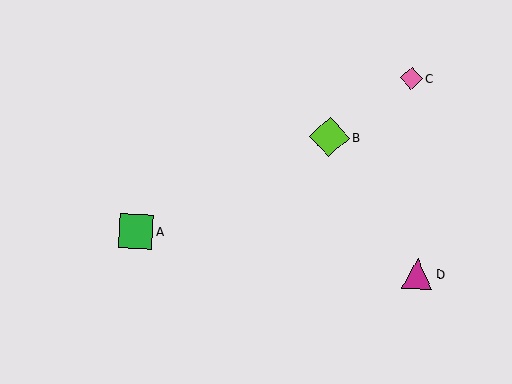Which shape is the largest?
The lime diamond (labeled B) is the largest.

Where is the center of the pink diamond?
The center of the pink diamond is at (412, 78).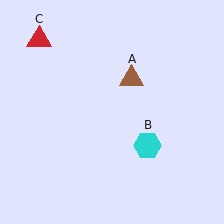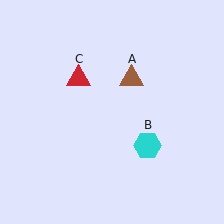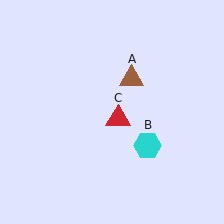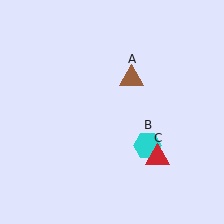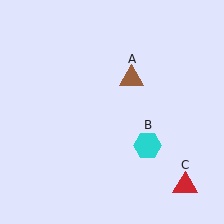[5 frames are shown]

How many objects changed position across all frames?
1 object changed position: red triangle (object C).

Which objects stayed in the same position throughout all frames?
Brown triangle (object A) and cyan hexagon (object B) remained stationary.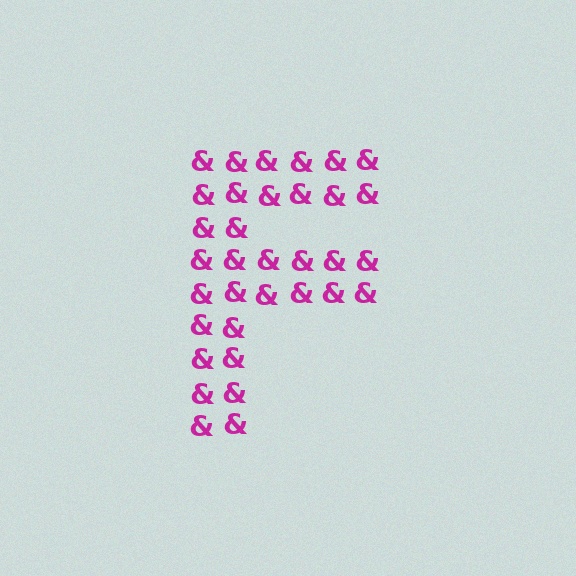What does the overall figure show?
The overall figure shows the letter F.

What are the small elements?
The small elements are ampersands.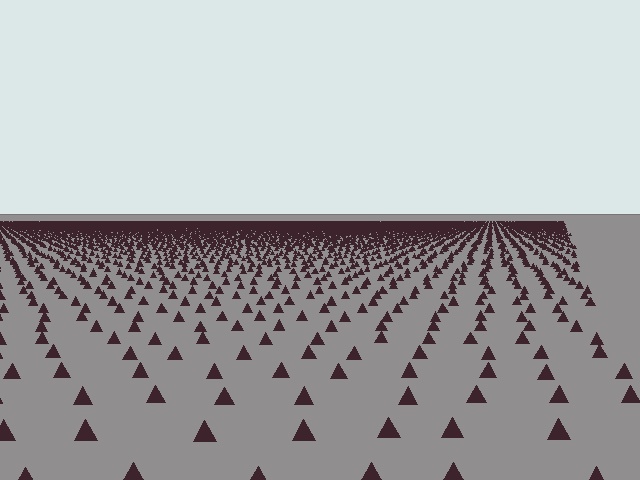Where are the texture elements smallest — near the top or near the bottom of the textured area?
Near the top.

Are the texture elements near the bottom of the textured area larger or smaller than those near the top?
Larger. Near the bottom, elements are closer to the viewer and appear at a bigger on-screen size.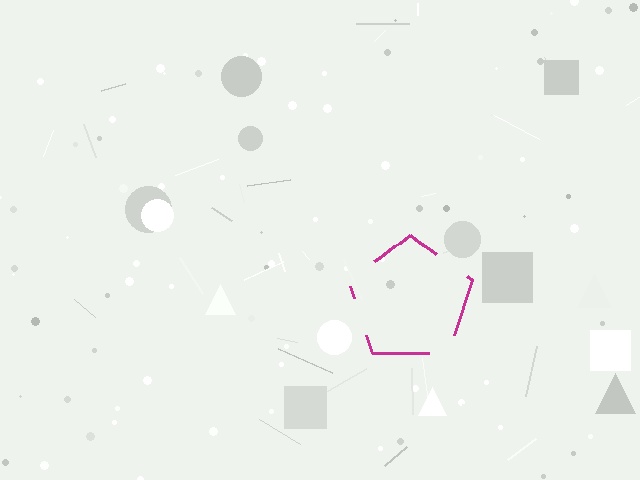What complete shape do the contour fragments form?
The contour fragments form a pentagon.